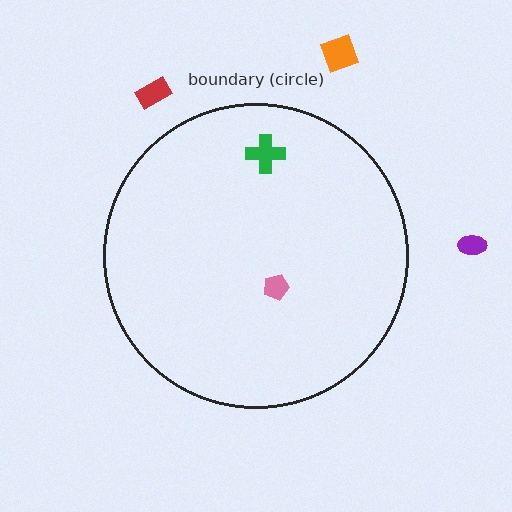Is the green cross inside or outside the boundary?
Inside.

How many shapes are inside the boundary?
2 inside, 3 outside.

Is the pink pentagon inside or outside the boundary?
Inside.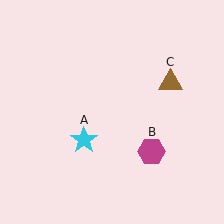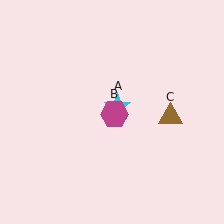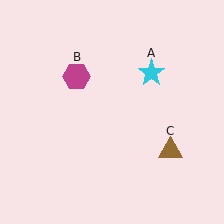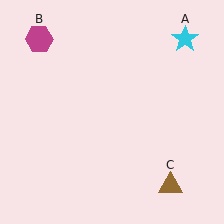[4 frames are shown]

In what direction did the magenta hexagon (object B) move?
The magenta hexagon (object B) moved up and to the left.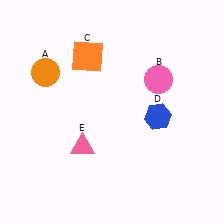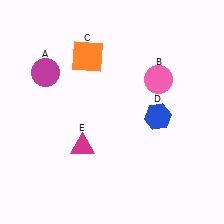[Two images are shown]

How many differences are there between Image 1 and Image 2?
There are 2 differences between the two images.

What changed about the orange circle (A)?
In Image 1, A is orange. In Image 2, it changed to magenta.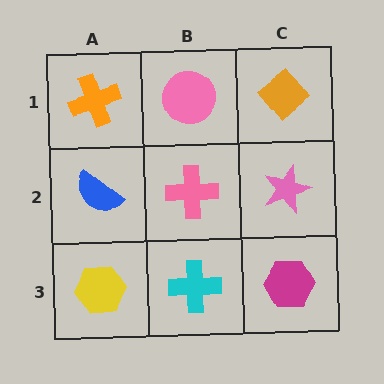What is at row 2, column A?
A blue semicircle.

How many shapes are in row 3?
3 shapes.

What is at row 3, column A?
A yellow hexagon.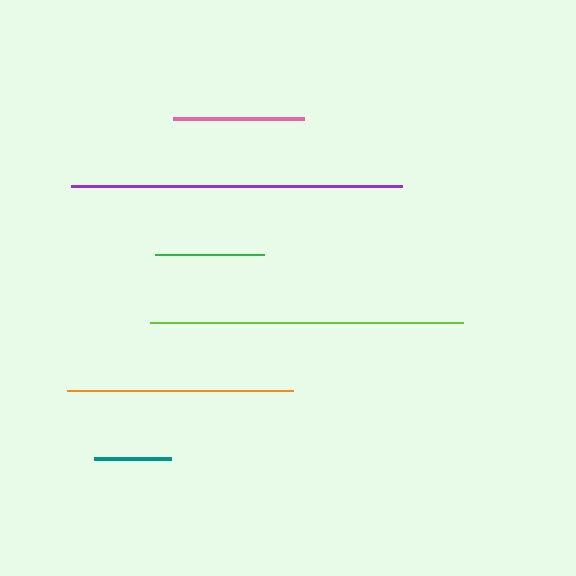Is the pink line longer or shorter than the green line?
The pink line is longer than the green line.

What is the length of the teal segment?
The teal segment is approximately 77 pixels long.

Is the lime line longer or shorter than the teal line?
The lime line is longer than the teal line.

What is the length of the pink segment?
The pink segment is approximately 131 pixels long.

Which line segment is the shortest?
The teal line is the shortest at approximately 77 pixels.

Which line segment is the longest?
The purple line is the longest at approximately 330 pixels.